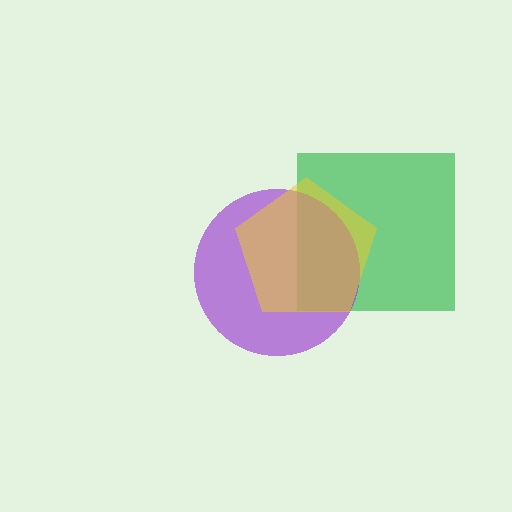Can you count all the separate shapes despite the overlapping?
Yes, there are 3 separate shapes.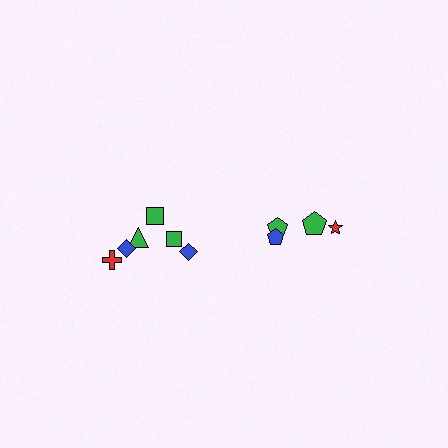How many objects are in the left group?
There are 6 objects.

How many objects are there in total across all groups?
There are 10 objects.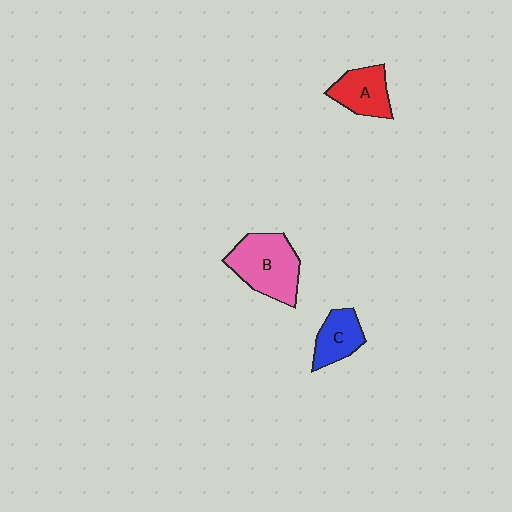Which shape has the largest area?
Shape B (pink).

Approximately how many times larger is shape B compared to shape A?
Approximately 1.6 times.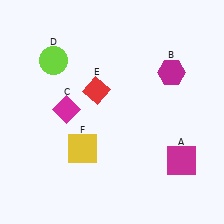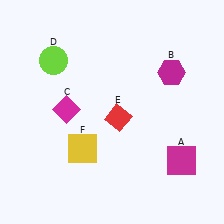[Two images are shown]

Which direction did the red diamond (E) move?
The red diamond (E) moved down.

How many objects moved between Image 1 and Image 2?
1 object moved between the two images.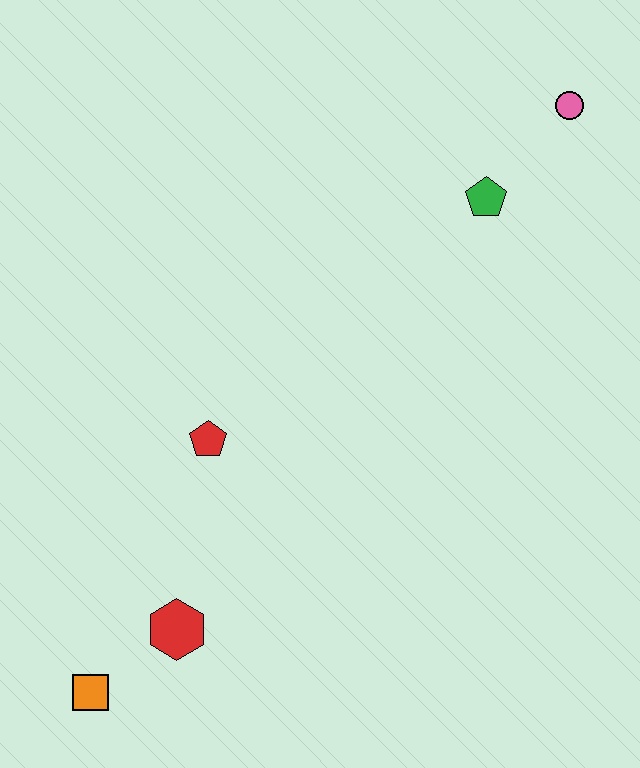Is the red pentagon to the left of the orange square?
No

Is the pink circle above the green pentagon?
Yes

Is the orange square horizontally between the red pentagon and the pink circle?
No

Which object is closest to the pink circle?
The green pentagon is closest to the pink circle.